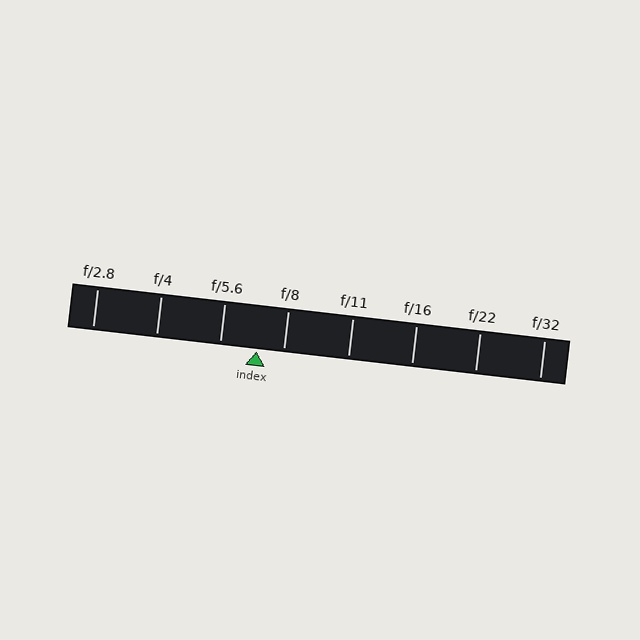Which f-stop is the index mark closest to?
The index mark is closest to f/8.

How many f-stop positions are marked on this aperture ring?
There are 8 f-stop positions marked.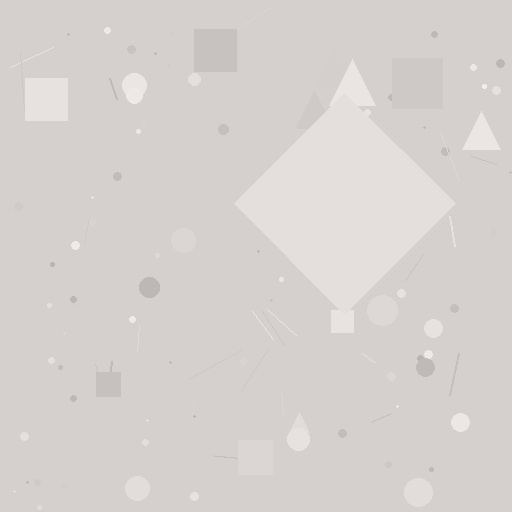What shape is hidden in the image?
A diamond is hidden in the image.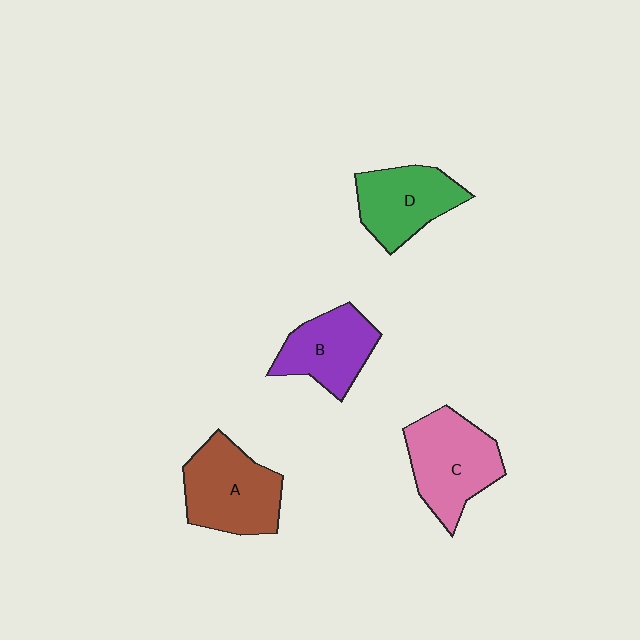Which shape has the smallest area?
Shape B (purple).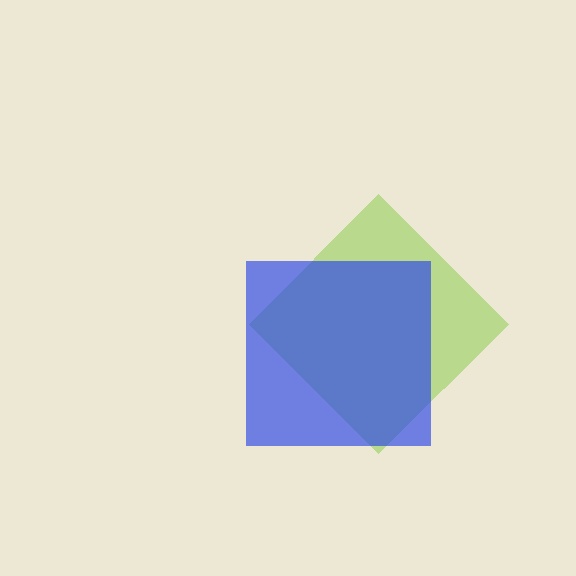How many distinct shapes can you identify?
There are 2 distinct shapes: a lime diamond, a blue square.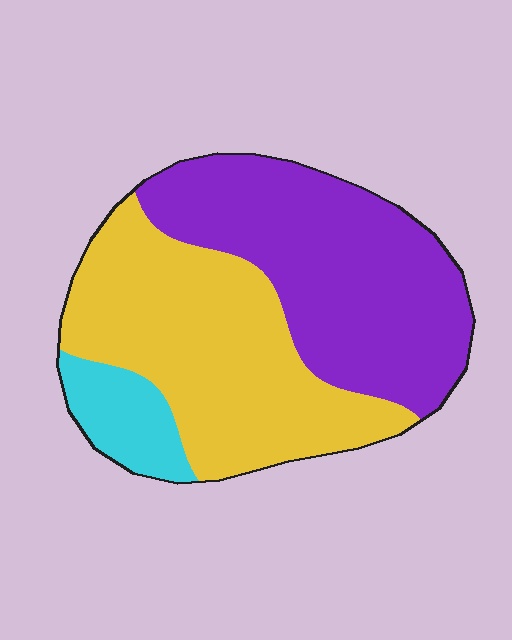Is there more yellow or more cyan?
Yellow.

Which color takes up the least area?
Cyan, at roughly 10%.